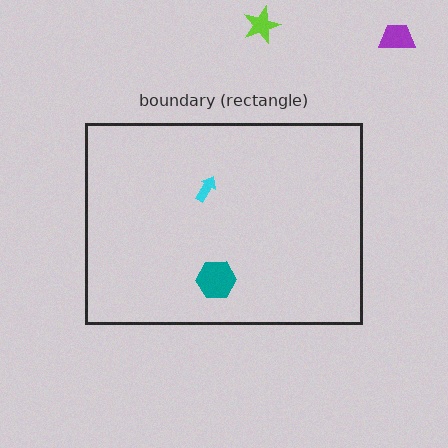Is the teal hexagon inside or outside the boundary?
Inside.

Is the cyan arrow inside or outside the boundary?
Inside.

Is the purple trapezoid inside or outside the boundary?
Outside.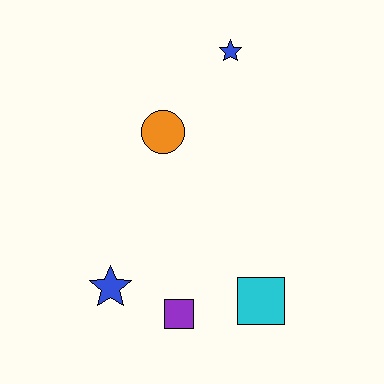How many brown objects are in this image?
There are no brown objects.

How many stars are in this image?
There are 2 stars.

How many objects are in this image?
There are 5 objects.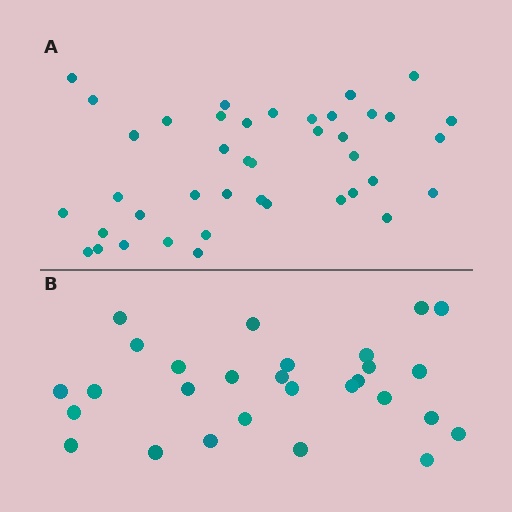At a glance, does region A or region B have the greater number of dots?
Region A (the top region) has more dots.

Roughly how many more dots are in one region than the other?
Region A has approximately 15 more dots than region B.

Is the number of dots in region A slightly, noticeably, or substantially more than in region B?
Region A has substantially more. The ratio is roughly 1.5 to 1.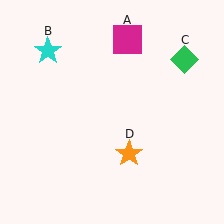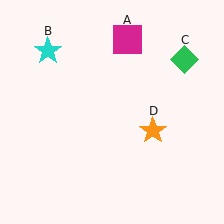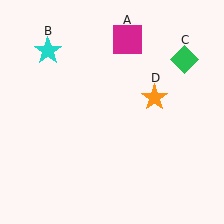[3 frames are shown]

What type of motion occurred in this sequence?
The orange star (object D) rotated counterclockwise around the center of the scene.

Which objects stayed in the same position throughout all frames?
Magenta square (object A) and cyan star (object B) and green diamond (object C) remained stationary.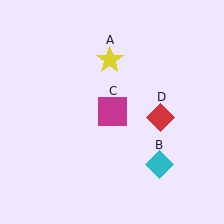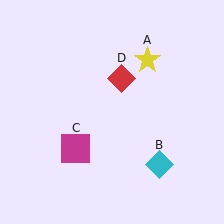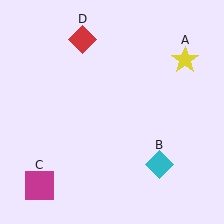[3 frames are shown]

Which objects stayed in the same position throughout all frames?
Cyan diamond (object B) remained stationary.